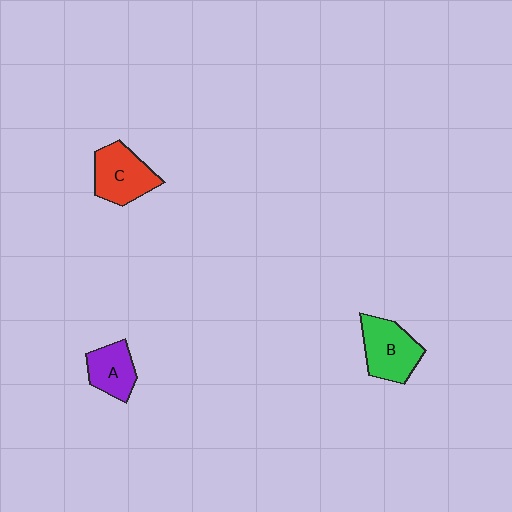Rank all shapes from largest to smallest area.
From largest to smallest: B (green), C (red), A (purple).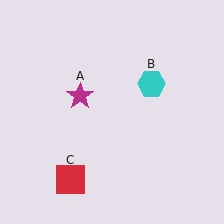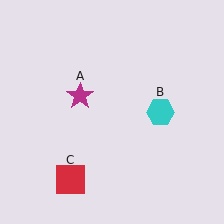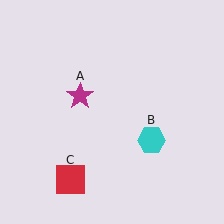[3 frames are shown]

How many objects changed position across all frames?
1 object changed position: cyan hexagon (object B).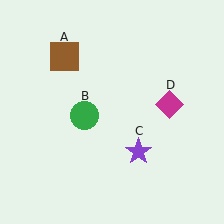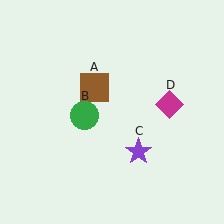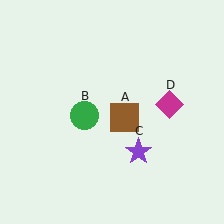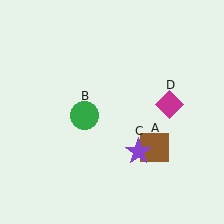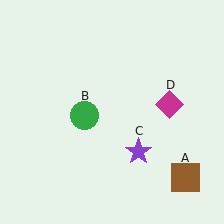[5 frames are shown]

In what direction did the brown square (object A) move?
The brown square (object A) moved down and to the right.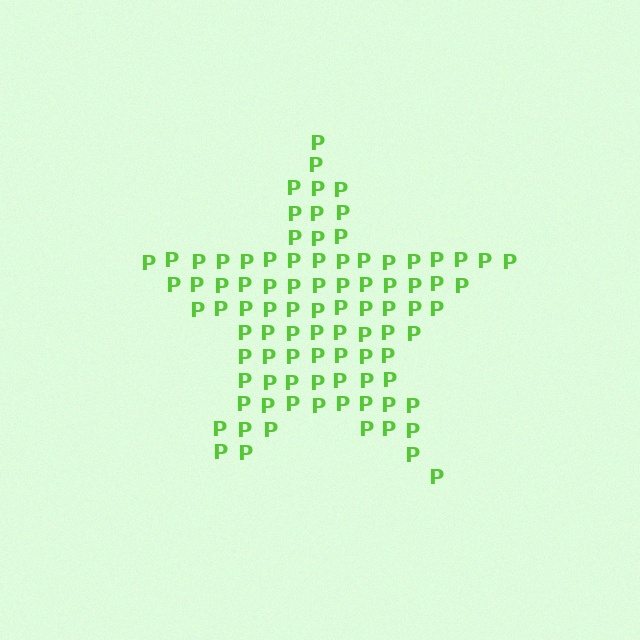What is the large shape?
The large shape is a star.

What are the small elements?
The small elements are letter P's.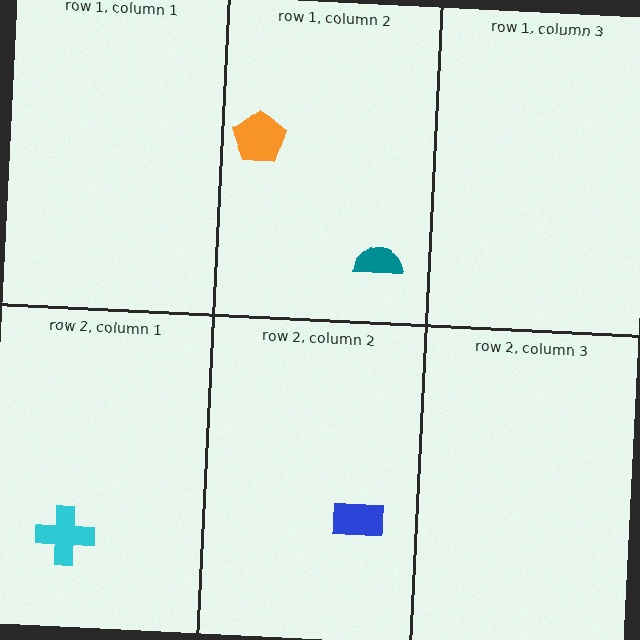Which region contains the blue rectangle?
The row 2, column 2 region.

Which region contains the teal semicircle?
The row 1, column 2 region.